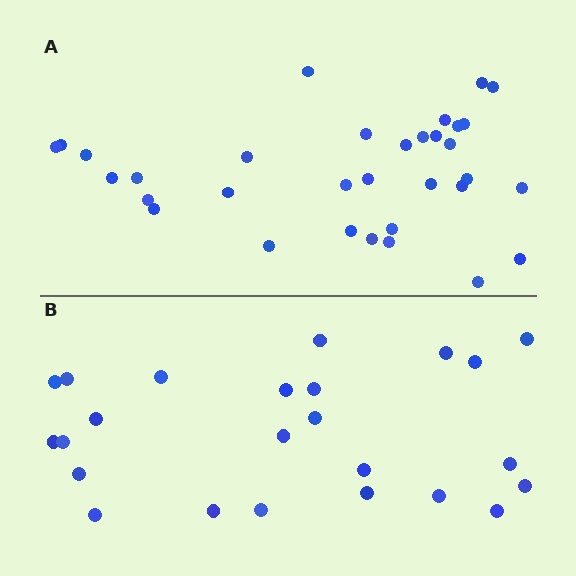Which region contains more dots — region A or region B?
Region A (the top region) has more dots.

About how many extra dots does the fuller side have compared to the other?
Region A has roughly 8 or so more dots than region B.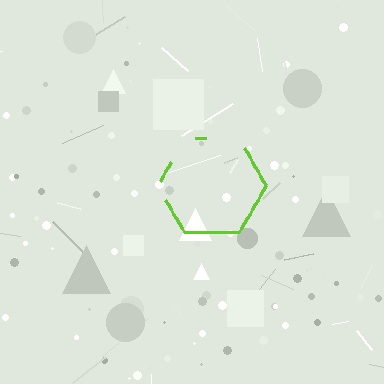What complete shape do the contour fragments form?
The contour fragments form a hexagon.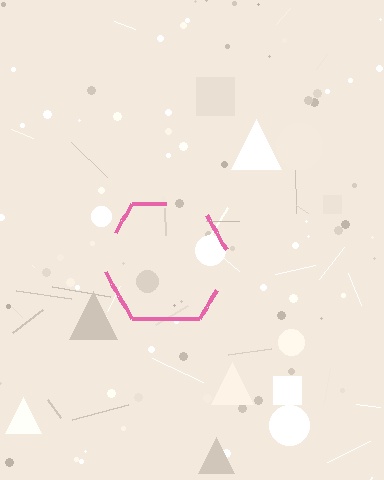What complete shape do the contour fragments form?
The contour fragments form a hexagon.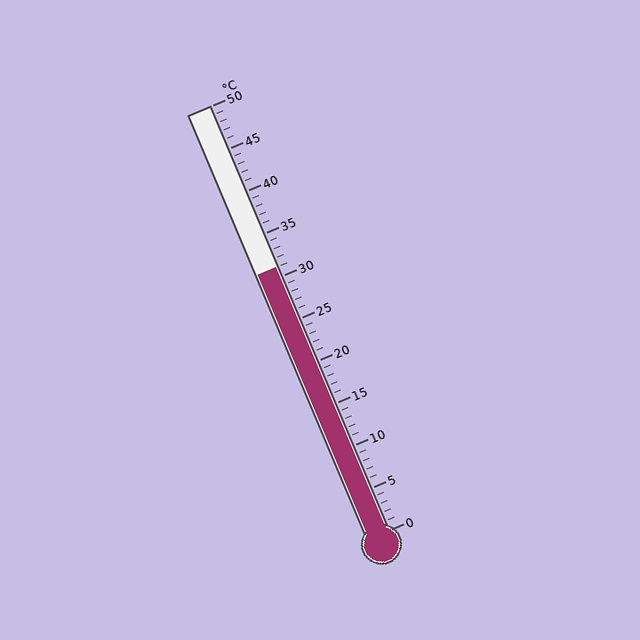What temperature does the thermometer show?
The thermometer shows approximately 31°C.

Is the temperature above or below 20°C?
The temperature is above 20°C.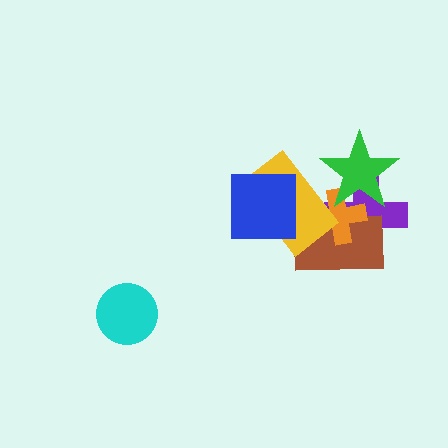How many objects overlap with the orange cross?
4 objects overlap with the orange cross.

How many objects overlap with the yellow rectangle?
5 objects overlap with the yellow rectangle.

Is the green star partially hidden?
No, no other shape covers it.